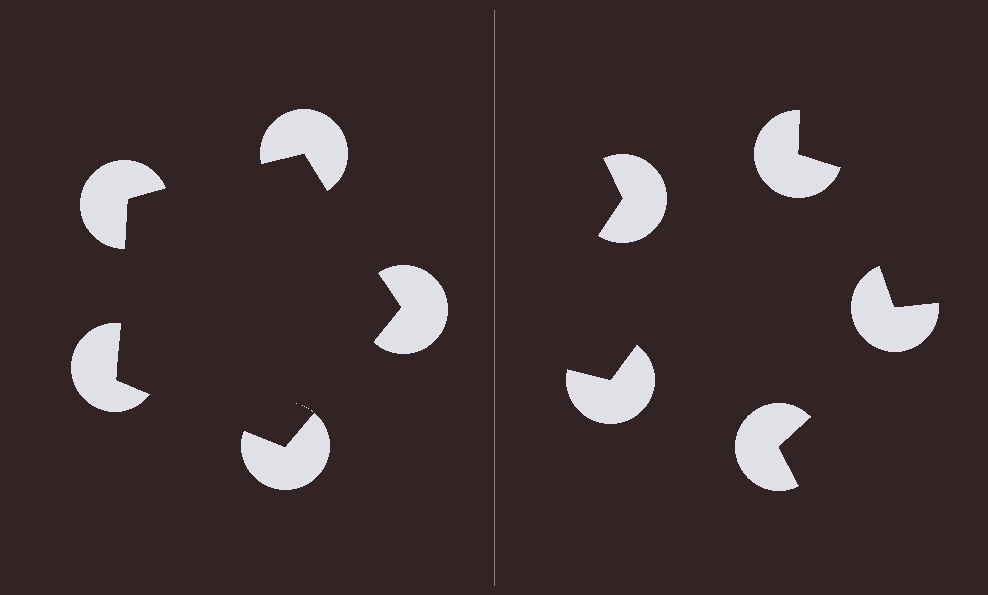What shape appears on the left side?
An illusory pentagon.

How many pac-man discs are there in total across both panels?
10 — 5 on each side.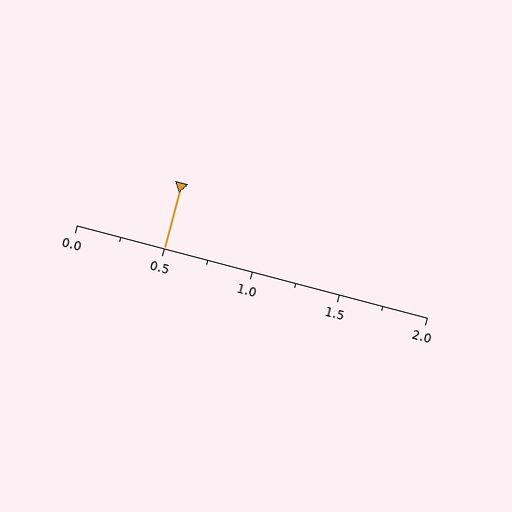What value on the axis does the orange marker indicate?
The marker indicates approximately 0.5.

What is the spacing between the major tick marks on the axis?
The major ticks are spaced 0.5 apart.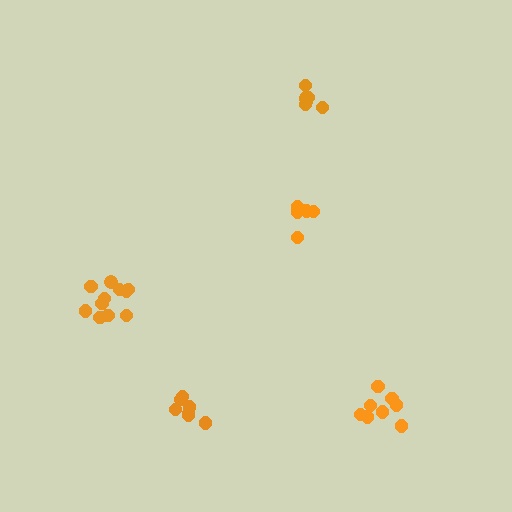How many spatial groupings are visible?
There are 5 spatial groupings.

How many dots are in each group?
Group 1: 7 dots, Group 2: 7 dots, Group 3: 5 dots, Group 4: 8 dots, Group 5: 11 dots (38 total).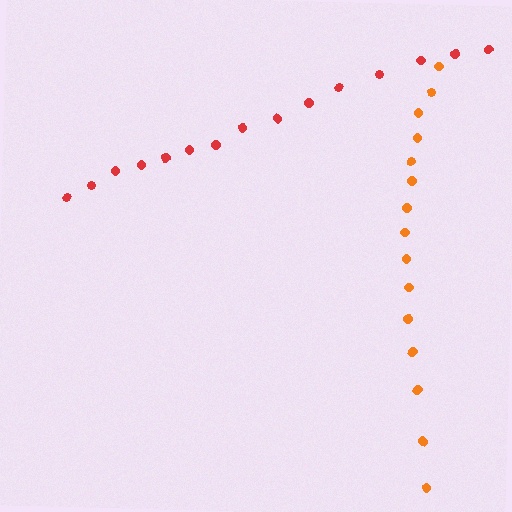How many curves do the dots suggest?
There are 2 distinct paths.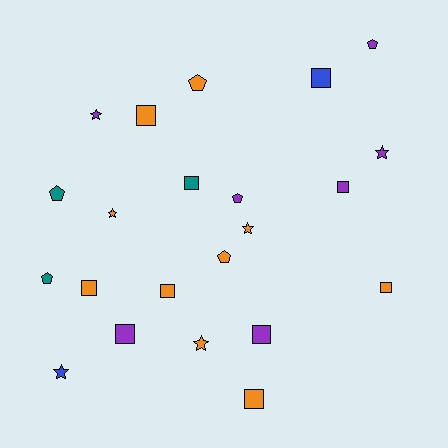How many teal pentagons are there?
There are 2 teal pentagons.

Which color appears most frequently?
Orange, with 10 objects.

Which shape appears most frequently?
Square, with 10 objects.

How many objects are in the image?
There are 22 objects.